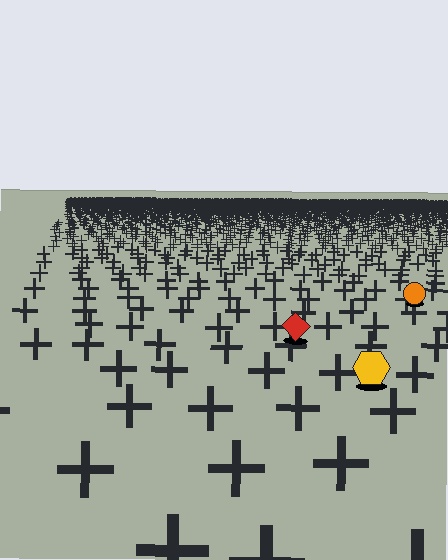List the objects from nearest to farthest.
From nearest to farthest: the yellow hexagon, the red diamond, the orange circle.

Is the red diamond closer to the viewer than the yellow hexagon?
No. The yellow hexagon is closer — you can tell from the texture gradient: the ground texture is coarser near it.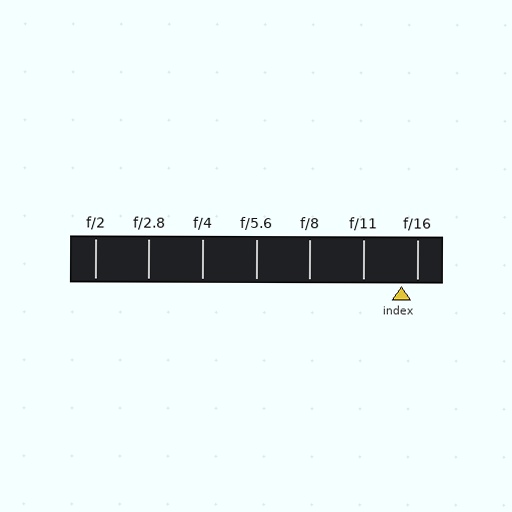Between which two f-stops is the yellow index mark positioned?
The index mark is between f/11 and f/16.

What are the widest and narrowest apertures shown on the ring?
The widest aperture shown is f/2 and the narrowest is f/16.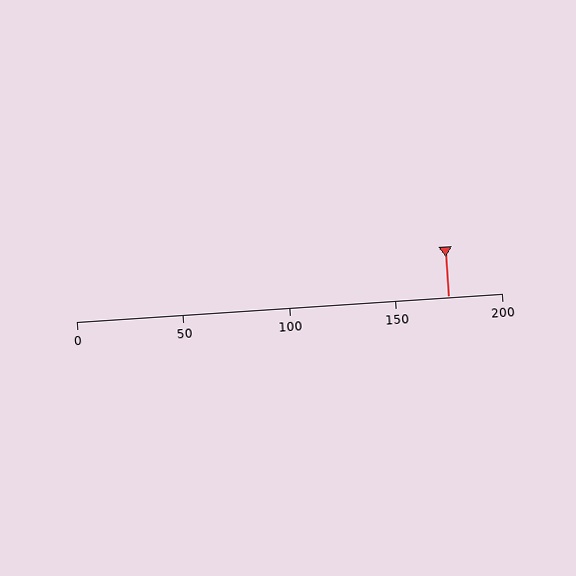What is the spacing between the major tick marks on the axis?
The major ticks are spaced 50 apart.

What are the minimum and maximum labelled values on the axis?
The axis runs from 0 to 200.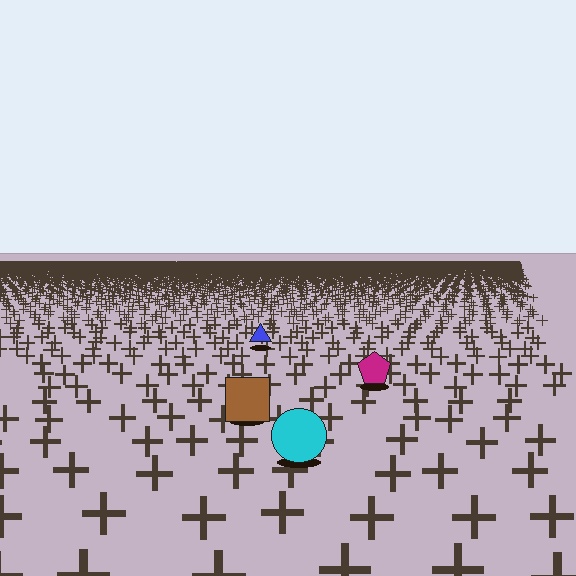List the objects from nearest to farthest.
From nearest to farthest: the cyan circle, the brown square, the magenta pentagon, the blue triangle.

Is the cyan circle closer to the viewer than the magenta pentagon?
Yes. The cyan circle is closer — you can tell from the texture gradient: the ground texture is coarser near it.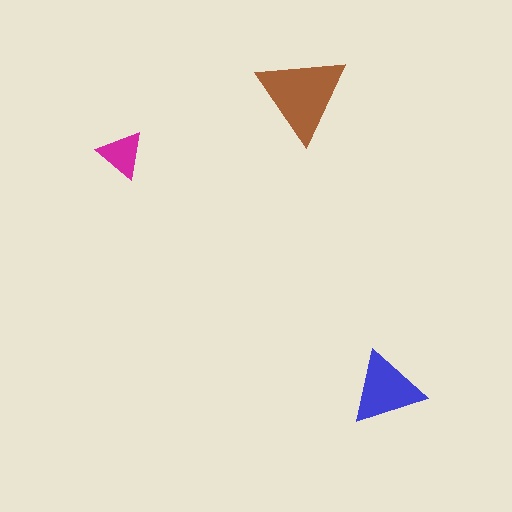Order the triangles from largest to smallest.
the brown one, the blue one, the magenta one.